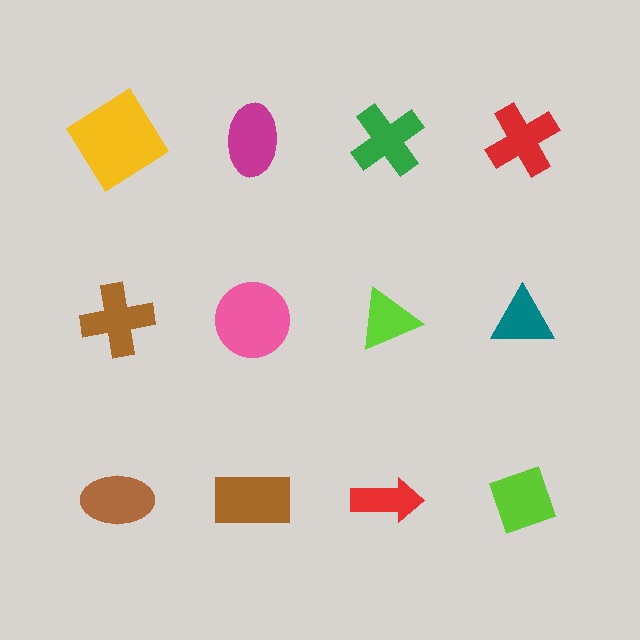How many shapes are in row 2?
4 shapes.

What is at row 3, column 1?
A brown ellipse.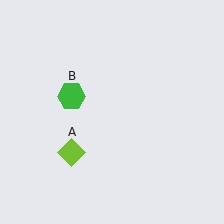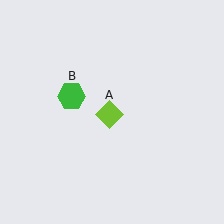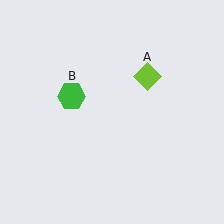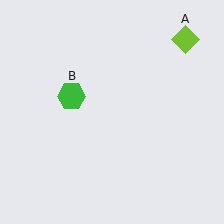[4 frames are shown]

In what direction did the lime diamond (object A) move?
The lime diamond (object A) moved up and to the right.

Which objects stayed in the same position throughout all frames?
Green hexagon (object B) remained stationary.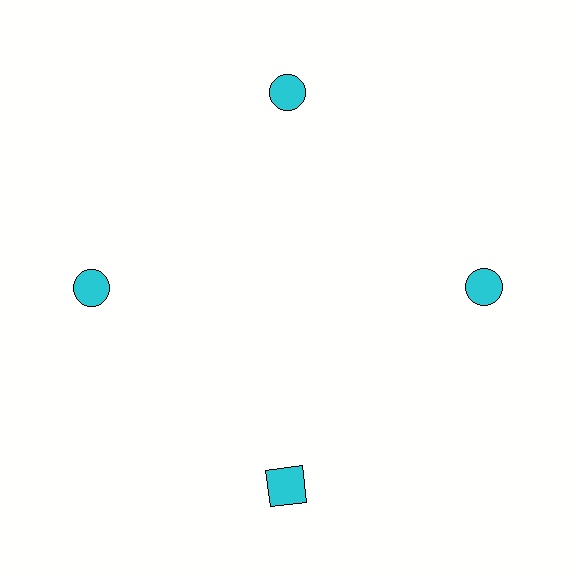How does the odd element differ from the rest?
It has a different shape: square instead of circle.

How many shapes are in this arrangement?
There are 4 shapes arranged in a ring pattern.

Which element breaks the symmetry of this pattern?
The cyan square at roughly the 6 o'clock position breaks the symmetry. All other shapes are cyan circles.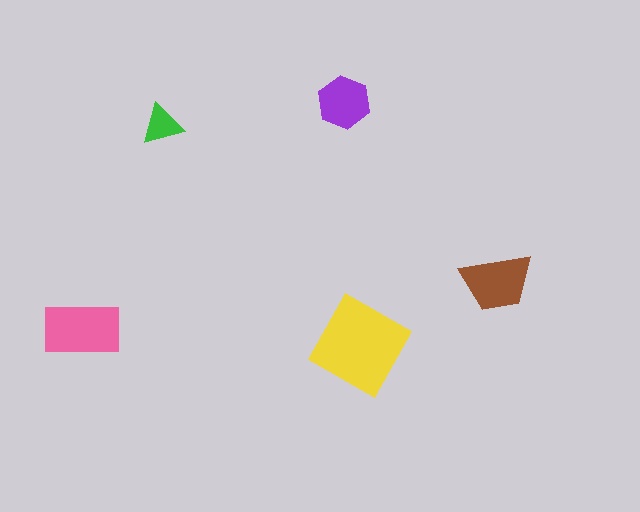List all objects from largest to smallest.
The yellow square, the pink rectangle, the brown trapezoid, the purple hexagon, the green triangle.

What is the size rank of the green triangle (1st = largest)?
5th.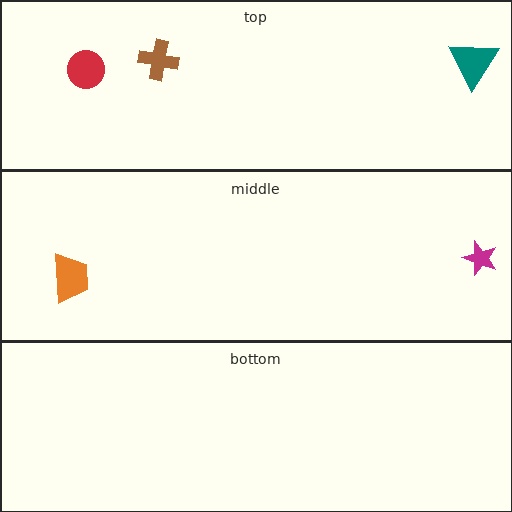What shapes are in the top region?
The brown cross, the teal triangle, the red circle.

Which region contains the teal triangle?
The top region.